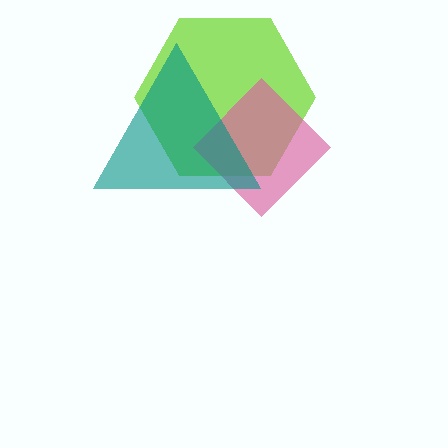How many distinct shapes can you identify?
There are 3 distinct shapes: a lime hexagon, a pink diamond, a teal triangle.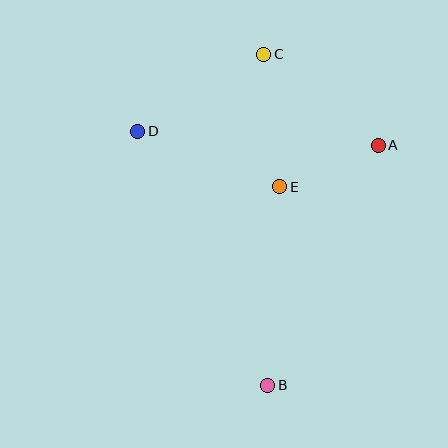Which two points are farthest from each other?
Points B and C are farthest from each other.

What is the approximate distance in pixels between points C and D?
The distance between C and D is approximately 147 pixels.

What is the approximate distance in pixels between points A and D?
The distance between A and D is approximately 241 pixels.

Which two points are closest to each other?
Points A and E are closest to each other.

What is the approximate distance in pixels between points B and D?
The distance between B and D is approximately 286 pixels.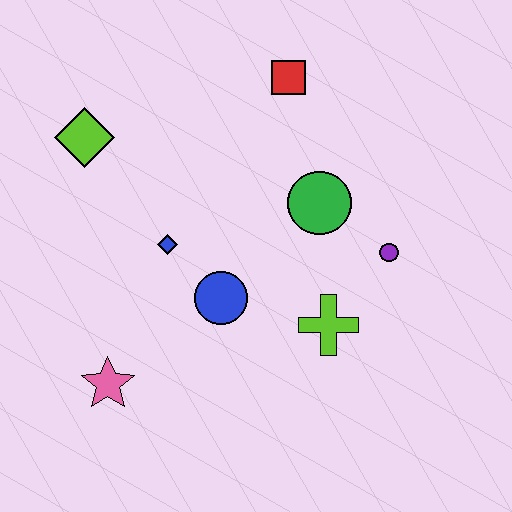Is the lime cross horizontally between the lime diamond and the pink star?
No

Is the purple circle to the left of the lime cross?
No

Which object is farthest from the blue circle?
The red square is farthest from the blue circle.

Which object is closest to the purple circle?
The green circle is closest to the purple circle.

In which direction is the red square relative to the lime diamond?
The red square is to the right of the lime diamond.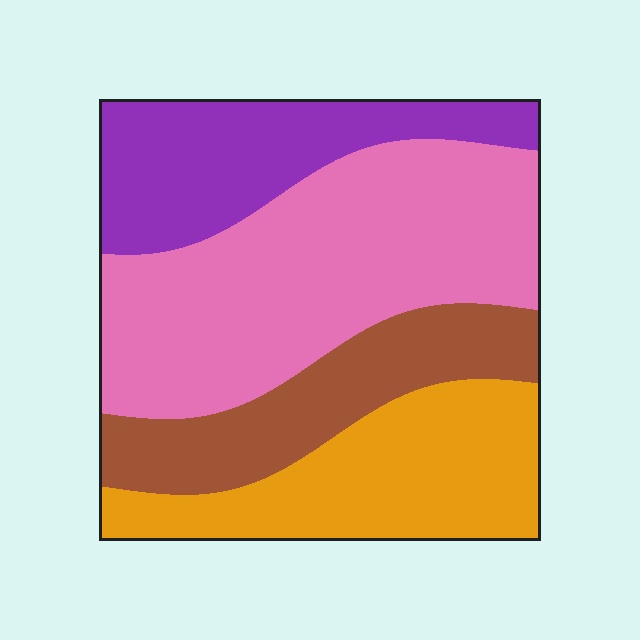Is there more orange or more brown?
Orange.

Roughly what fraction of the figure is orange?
Orange covers roughly 25% of the figure.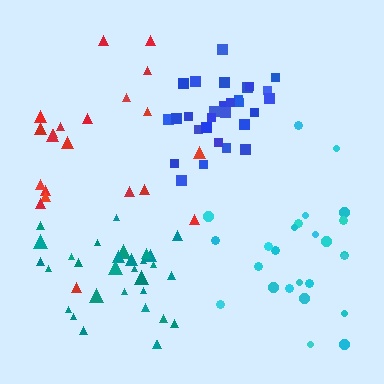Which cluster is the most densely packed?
Blue.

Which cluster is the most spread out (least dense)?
Red.